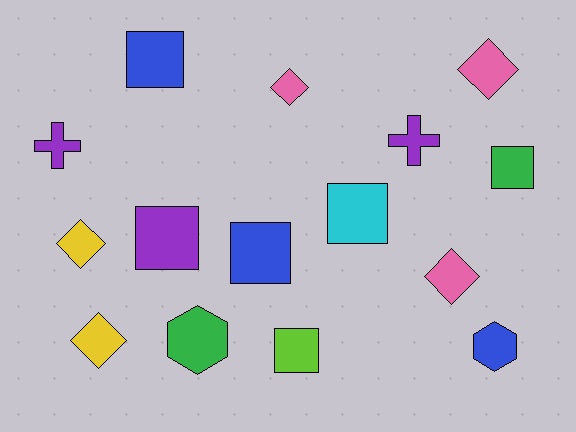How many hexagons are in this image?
There are 2 hexagons.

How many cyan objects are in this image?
There is 1 cyan object.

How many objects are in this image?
There are 15 objects.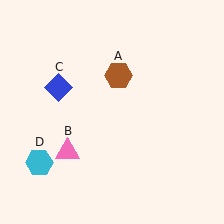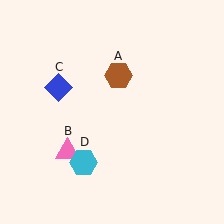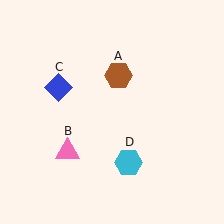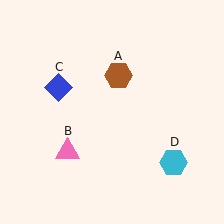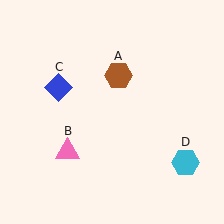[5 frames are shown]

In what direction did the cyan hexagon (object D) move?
The cyan hexagon (object D) moved right.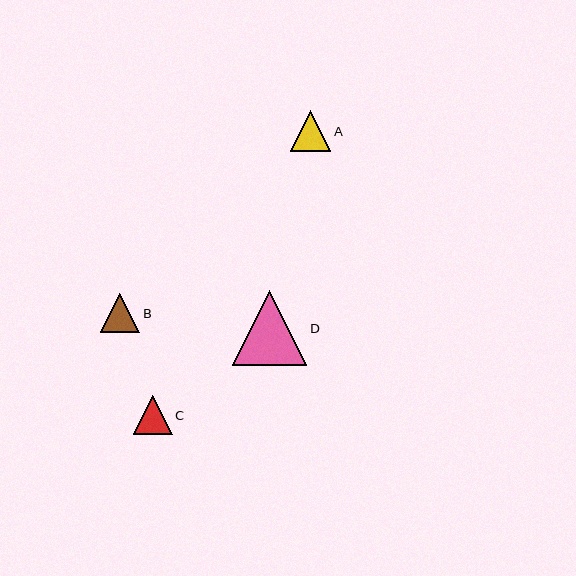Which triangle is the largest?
Triangle D is the largest with a size of approximately 75 pixels.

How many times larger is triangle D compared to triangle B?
Triangle D is approximately 1.9 times the size of triangle B.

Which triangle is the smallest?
Triangle C is the smallest with a size of approximately 39 pixels.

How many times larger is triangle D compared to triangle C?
Triangle D is approximately 1.9 times the size of triangle C.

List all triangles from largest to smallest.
From largest to smallest: D, A, B, C.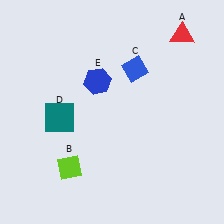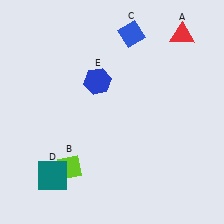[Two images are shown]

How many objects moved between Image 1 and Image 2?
2 objects moved between the two images.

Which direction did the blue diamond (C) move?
The blue diamond (C) moved up.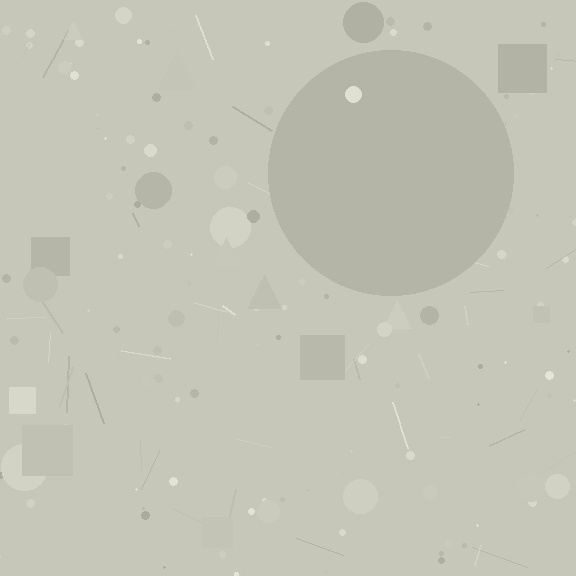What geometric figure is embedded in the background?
A circle is embedded in the background.